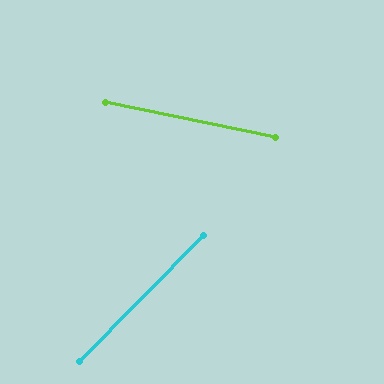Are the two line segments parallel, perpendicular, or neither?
Neither parallel nor perpendicular — they differ by about 57°.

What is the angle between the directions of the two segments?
Approximately 57 degrees.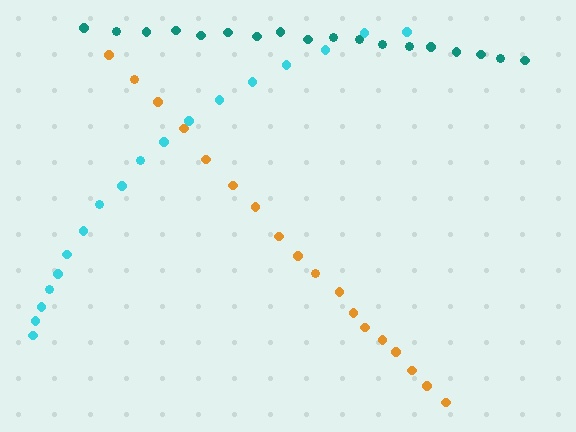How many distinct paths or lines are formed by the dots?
There are 3 distinct paths.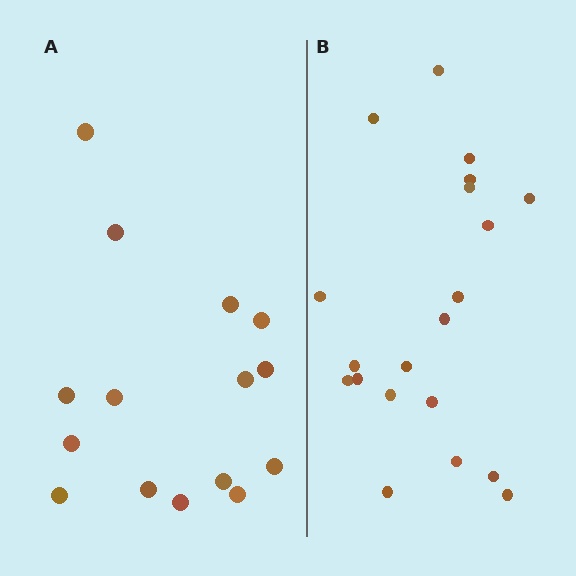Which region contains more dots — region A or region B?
Region B (the right region) has more dots.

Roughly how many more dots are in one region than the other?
Region B has about 5 more dots than region A.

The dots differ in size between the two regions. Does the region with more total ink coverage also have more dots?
No. Region A has more total ink coverage because its dots are larger, but region B actually contains more individual dots. Total area can be misleading — the number of items is what matters here.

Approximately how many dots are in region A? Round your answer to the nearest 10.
About 20 dots. (The exact count is 15, which rounds to 20.)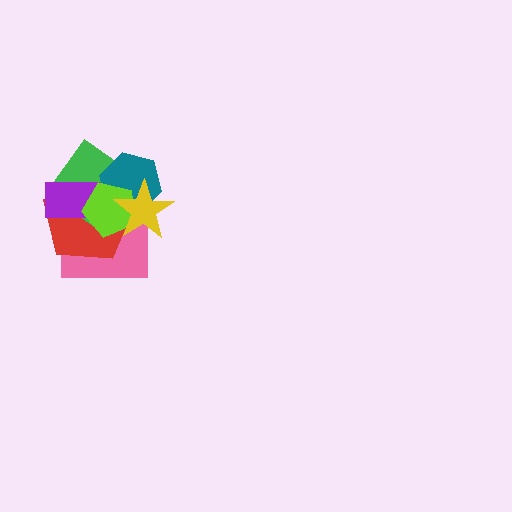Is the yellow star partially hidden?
No, no other shape covers it.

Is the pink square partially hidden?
Yes, it is partially covered by another shape.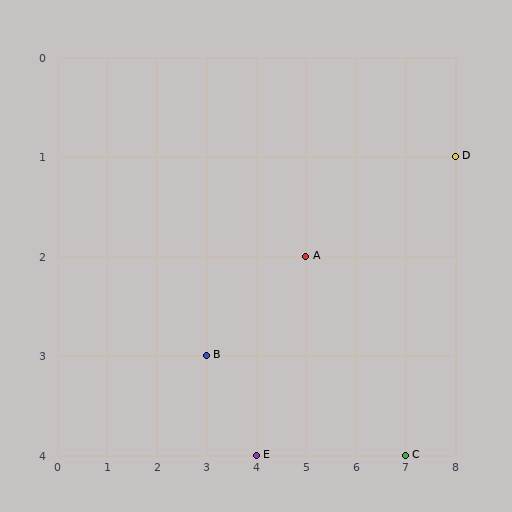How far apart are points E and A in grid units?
Points E and A are 1 column and 2 rows apart (about 2.2 grid units diagonally).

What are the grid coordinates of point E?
Point E is at grid coordinates (4, 4).